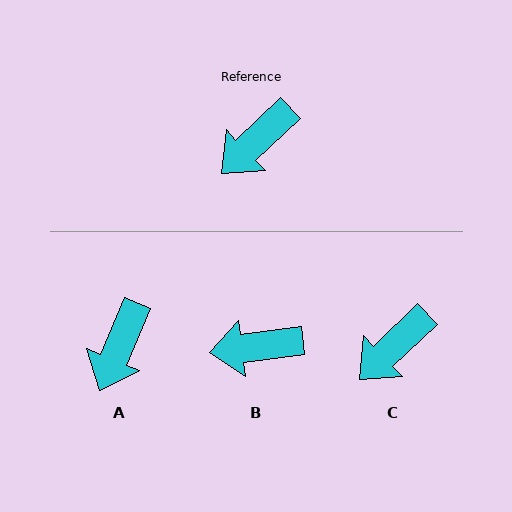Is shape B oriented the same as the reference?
No, it is off by about 36 degrees.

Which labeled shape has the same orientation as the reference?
C.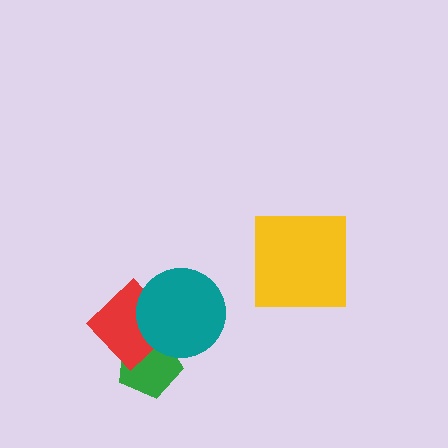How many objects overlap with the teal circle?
2 objects overlap with the teal circle.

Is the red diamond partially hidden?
Yes, it is partially covered by another shape.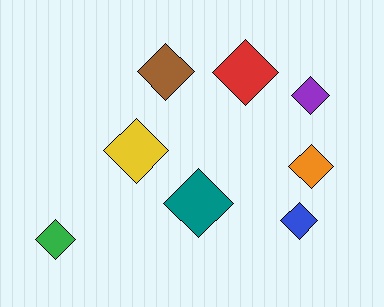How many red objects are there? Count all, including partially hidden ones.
There is 1 red object.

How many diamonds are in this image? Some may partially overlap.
There are 8 diamonds.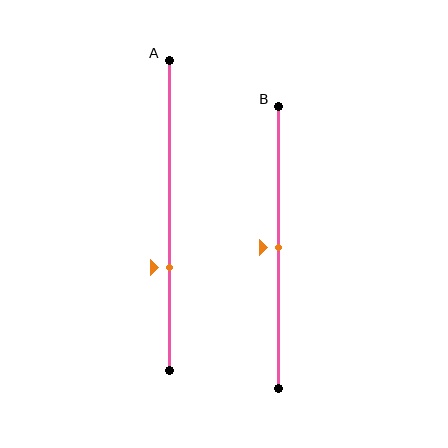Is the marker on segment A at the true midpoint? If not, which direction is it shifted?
No, the marker on segment A is shifted downward by about 17% of the segment length.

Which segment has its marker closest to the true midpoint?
Segment B has its marker closest to the true midpoint.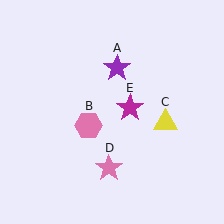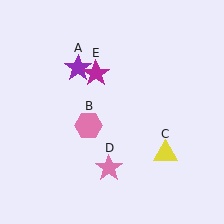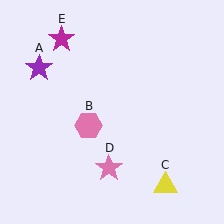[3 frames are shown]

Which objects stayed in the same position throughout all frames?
Pink hexagon (object B) and pink star (object D) remained stationary.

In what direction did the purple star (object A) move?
The purple star (object A) moved left.